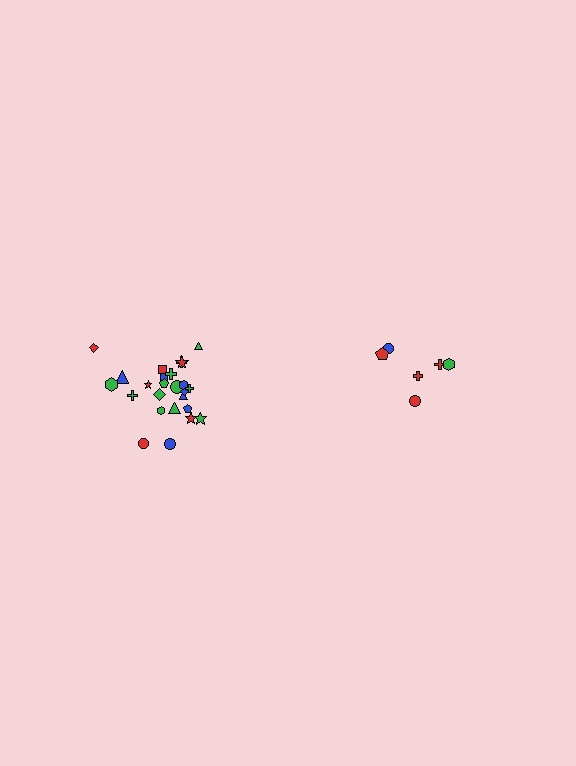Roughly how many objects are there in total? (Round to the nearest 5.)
Roughly 30 objects in total.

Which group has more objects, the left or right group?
The left group.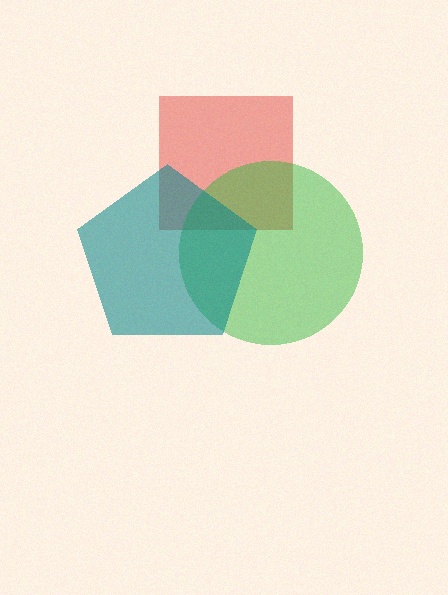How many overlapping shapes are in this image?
There are 3 overlapping shapes in the image.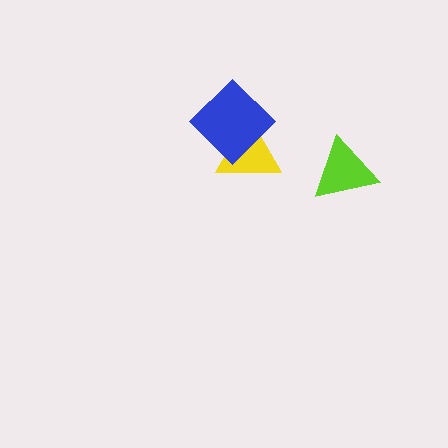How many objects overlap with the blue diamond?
1 object overlaps with the blue diamond.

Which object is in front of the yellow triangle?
The blue diamond is in front of the yellow triangle.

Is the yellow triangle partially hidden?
Yes, it is partially covered by another shape.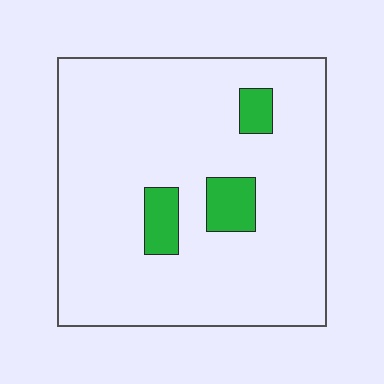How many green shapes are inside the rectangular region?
3.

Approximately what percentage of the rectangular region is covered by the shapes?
Approximately 10%.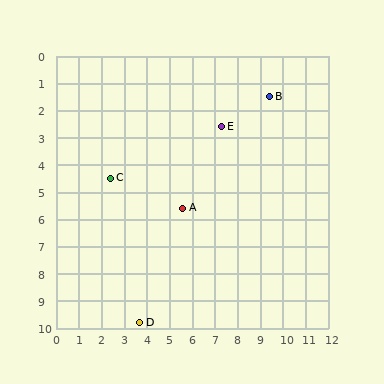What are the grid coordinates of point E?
Point E is at approximately (7.3, 2.6).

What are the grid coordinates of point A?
Point A is at approximately (5.6, 5.6).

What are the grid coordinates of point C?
Point C is at approximately (2.4, 4.5).